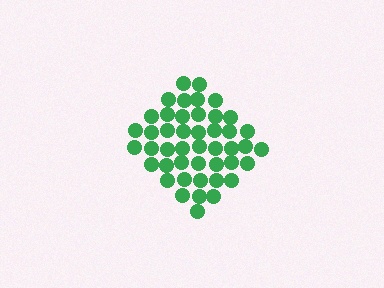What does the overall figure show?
The overall figure shows a diamond.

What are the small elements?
The small elements are circles.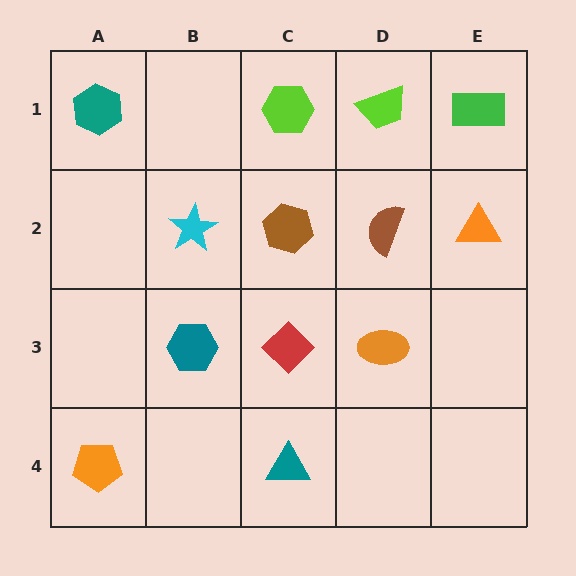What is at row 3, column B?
A teal hexagon.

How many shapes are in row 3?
3 shapes.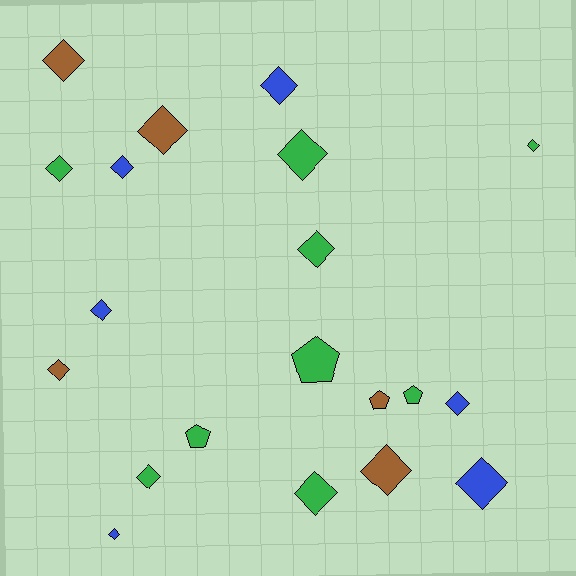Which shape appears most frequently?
Diamond, with 16 objects.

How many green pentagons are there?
There are 3 green pentagons.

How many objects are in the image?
There are 20 objects.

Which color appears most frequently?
Green, with 9 objects.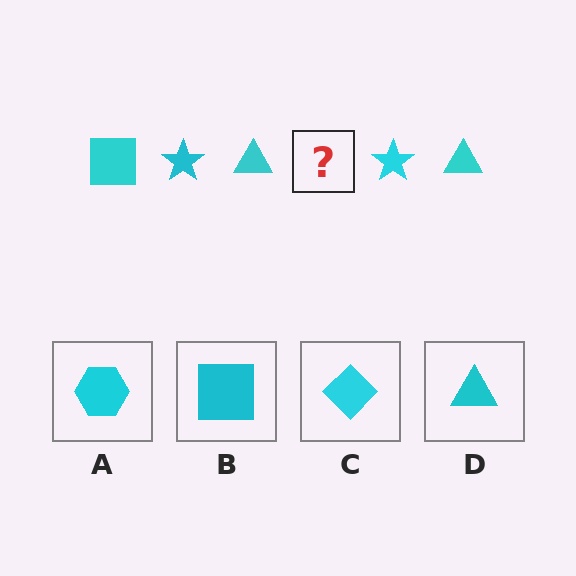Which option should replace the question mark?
Option B.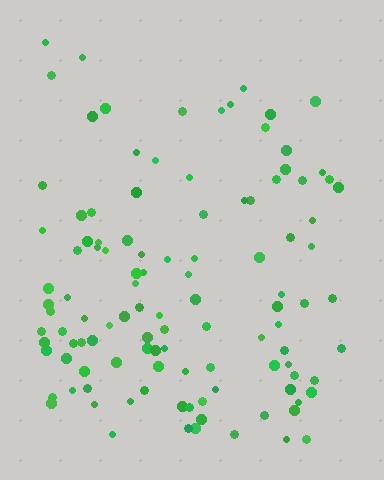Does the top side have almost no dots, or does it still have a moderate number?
Still a moderate number, just noticeably fewer than the bottom.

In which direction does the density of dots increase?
From top to bottom, with the bottom side densest.